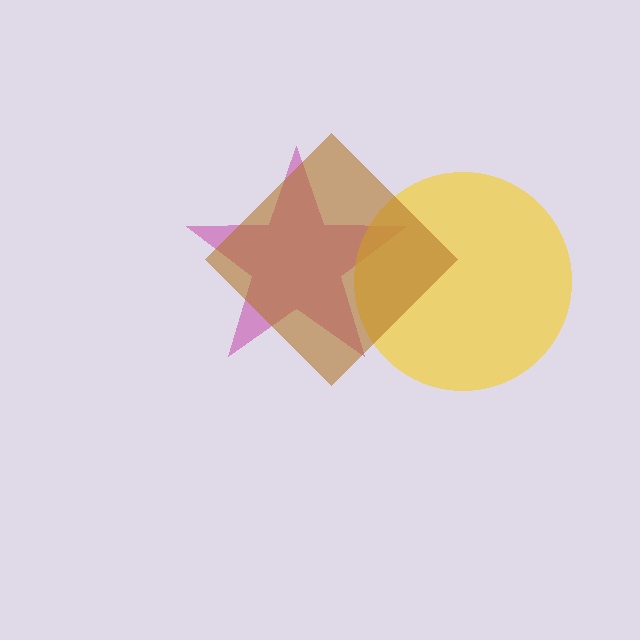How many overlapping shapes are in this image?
There are 3 overlapping shapes in the image.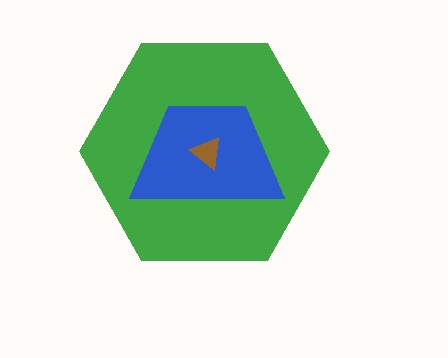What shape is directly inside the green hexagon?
The blue trapezoid.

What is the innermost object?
The brown triangle.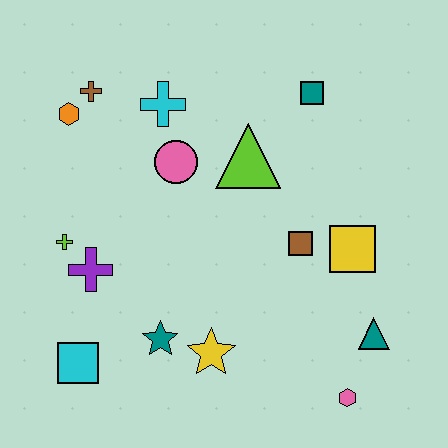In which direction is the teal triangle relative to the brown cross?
The teal triangle is to the right of the brown cross.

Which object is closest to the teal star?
The yellow star is closest to the teal star.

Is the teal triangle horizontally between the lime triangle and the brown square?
No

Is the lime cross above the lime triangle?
No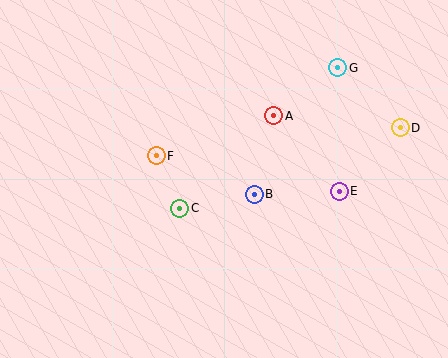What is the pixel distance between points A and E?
The distance between A and E is 100 pixels.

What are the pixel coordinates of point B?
Point B is at (254, 194).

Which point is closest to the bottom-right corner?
Point E is closest to the bottom-right corner.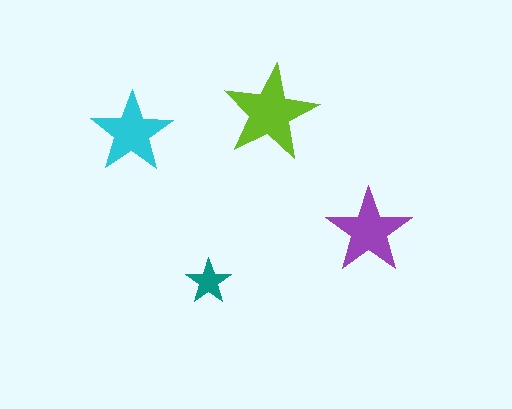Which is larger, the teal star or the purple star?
The purple one.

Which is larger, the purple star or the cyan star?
The purple one.